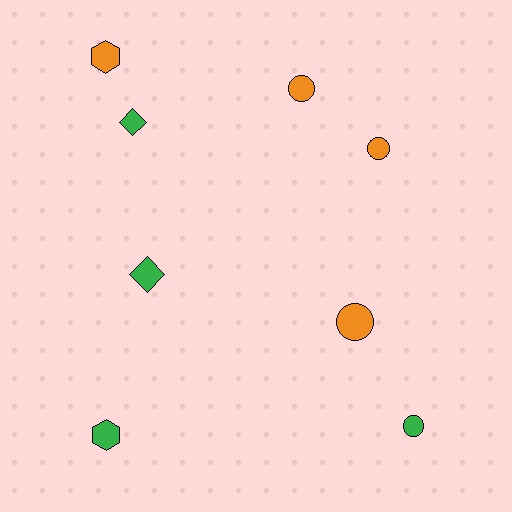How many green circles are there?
There is 1 green circle.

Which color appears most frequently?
Orange, with 4 objects.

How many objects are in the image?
There are 8 objects.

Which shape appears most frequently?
Circle, with 4 objects.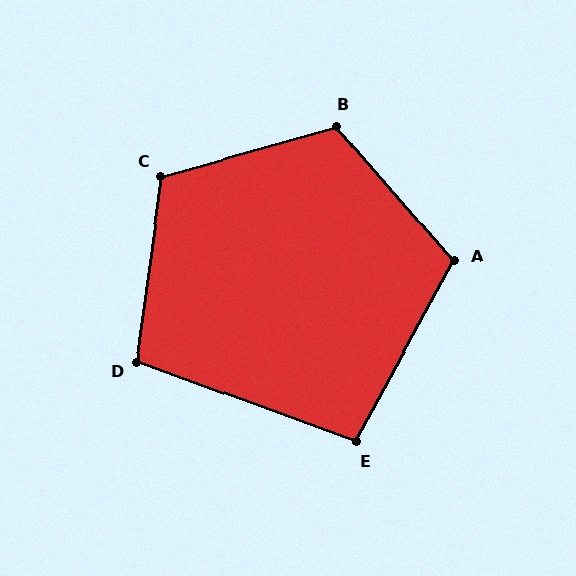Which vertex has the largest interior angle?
B, at approximately 115 degrees.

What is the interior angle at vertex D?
Approximately 102 degrees (obtuse).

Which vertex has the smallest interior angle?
E, at approximately 98 degrees.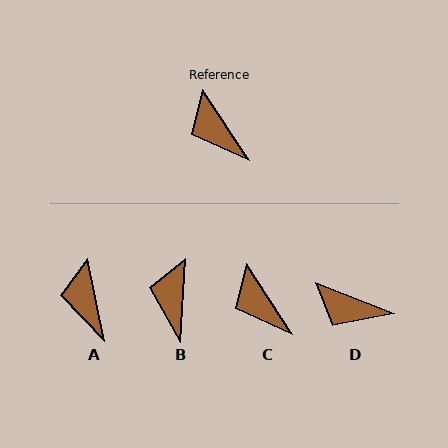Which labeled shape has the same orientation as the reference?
C.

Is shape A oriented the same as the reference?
No, it is off by about 21 degrees.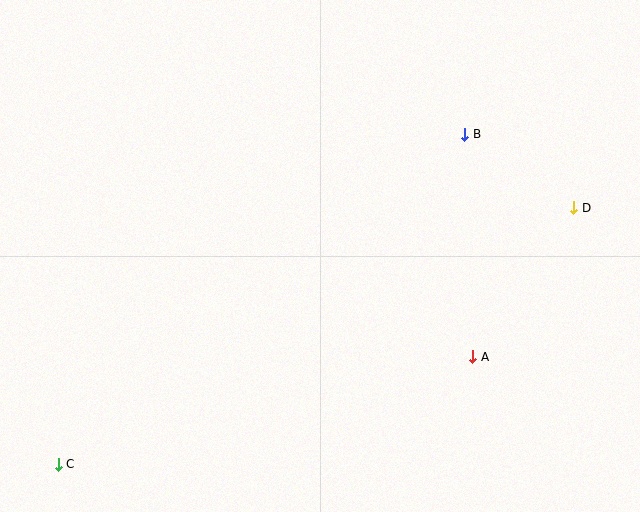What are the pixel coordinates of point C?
Point C is at (58, 464).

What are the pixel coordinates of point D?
Point D is at (574, 208).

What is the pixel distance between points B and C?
The distance between B and C is 524 pixels.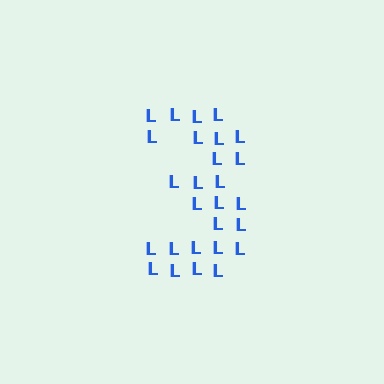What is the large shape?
The large shape is the digit 3.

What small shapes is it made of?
It is made of small letter L's.